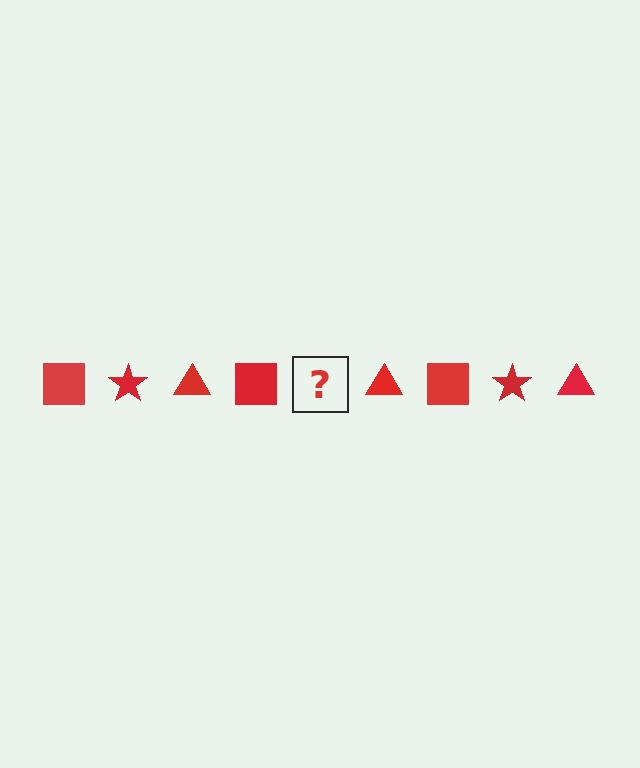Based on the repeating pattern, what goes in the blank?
The blank should be a red star.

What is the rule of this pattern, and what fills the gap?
The rule is that the pattern cycles through square, star, triangle shapes in red. The gap should be filled with a red star.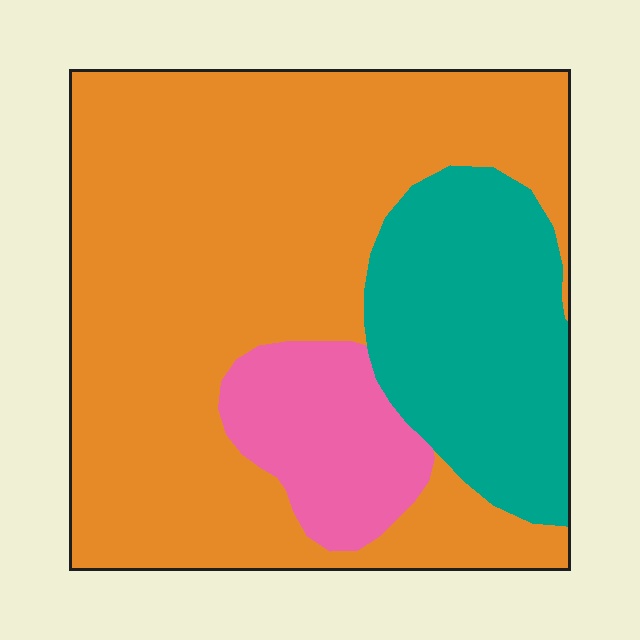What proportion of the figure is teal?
Teal takes up about one fifth (1/5) of the figure.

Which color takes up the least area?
Pink, at roughly 10%.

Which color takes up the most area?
Orange, at roughly 65%.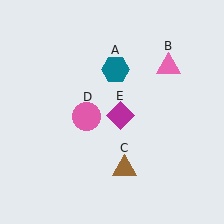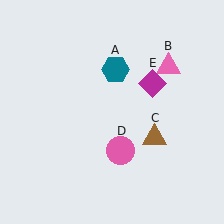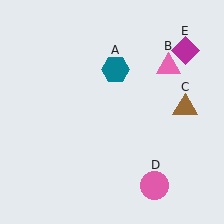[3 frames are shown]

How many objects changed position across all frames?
3 objects changed position: brown triangle (object C), pink circle (object D), magenta diamond (object E).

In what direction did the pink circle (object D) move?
The pink circle (object D) moved down and to the right.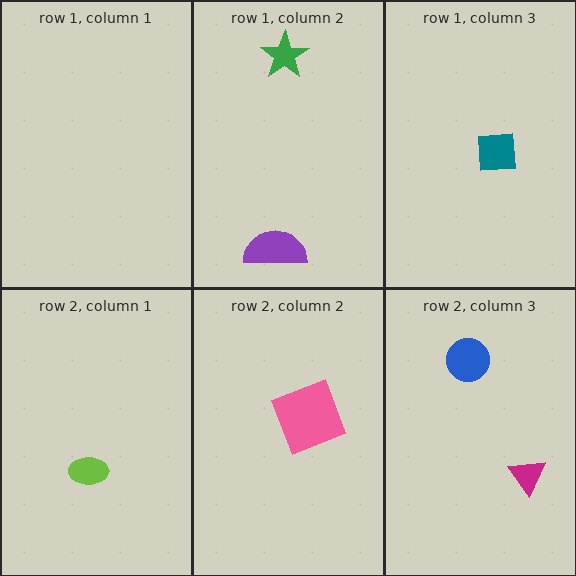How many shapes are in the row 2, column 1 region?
1.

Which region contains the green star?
The row 1, column 2 region.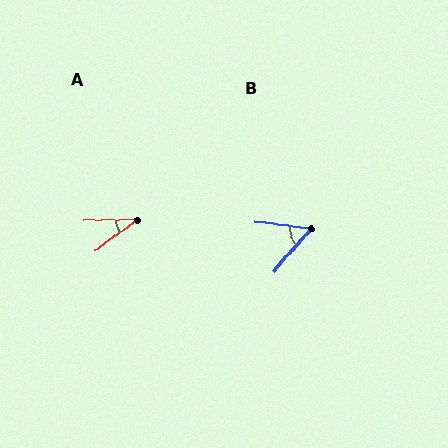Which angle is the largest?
B, at approximately 56 degrees.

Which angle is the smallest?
A, at approximately 36 degrees.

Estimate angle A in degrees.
Approximately 36 degrees.